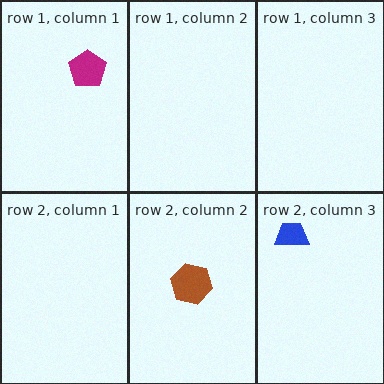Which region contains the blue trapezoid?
The row 2, column 3 region.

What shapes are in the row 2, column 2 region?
The brown hexagon.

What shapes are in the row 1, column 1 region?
The magenta pentagon.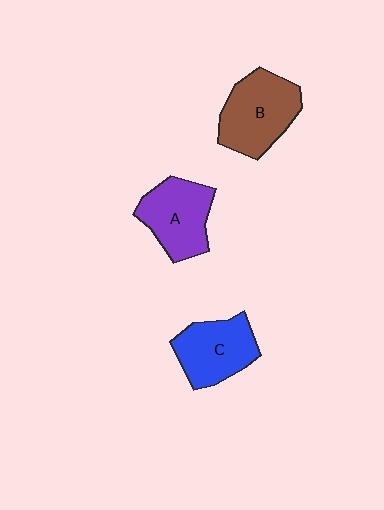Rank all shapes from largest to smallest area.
From largest to smallest: B (brown), A (purple), C (blue).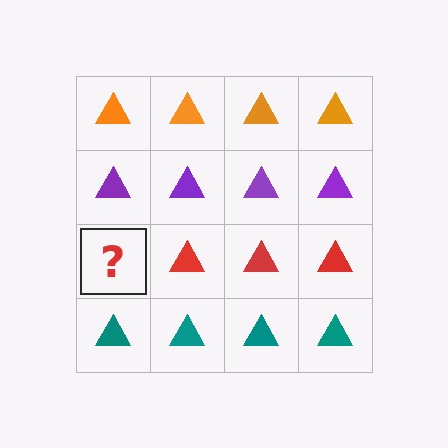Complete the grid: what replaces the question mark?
The question mark should be replaced with a red triangle.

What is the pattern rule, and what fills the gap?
The rule is that each row has a consistent color. The gap should be filled with a red triangle.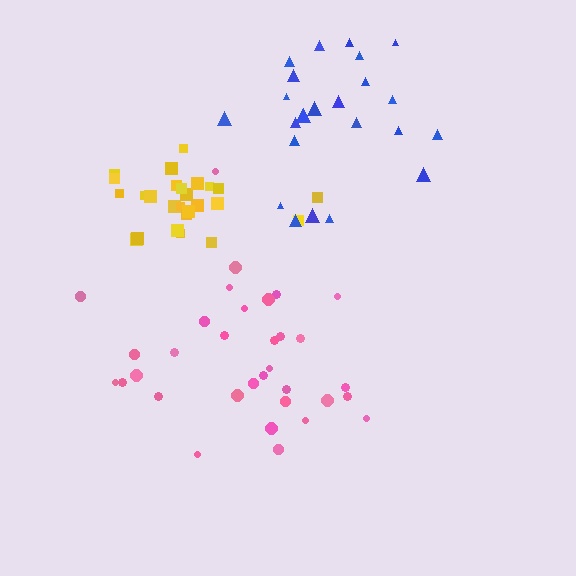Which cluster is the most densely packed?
Yellow.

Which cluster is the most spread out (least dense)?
Blue.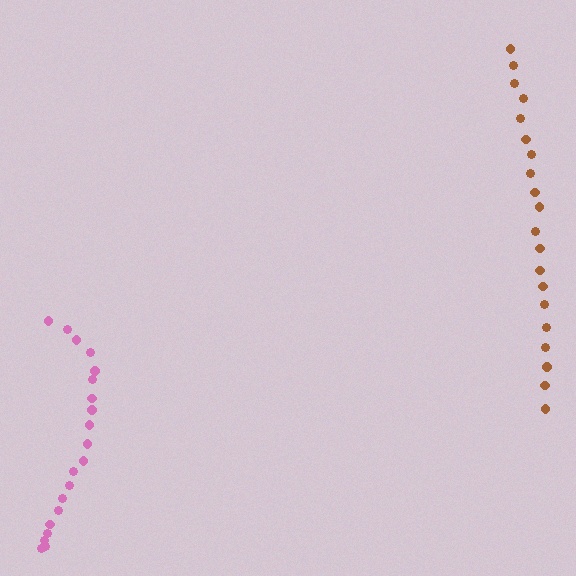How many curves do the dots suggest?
There are 2 distinct paths.